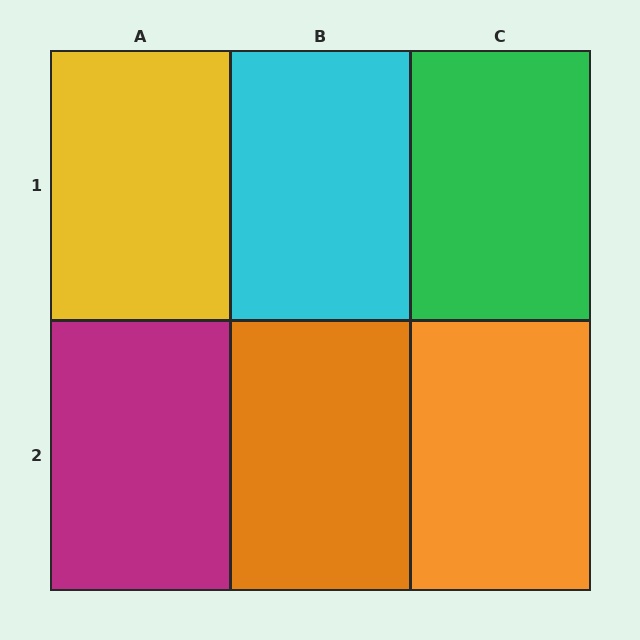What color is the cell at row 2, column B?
Orange.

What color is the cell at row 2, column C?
Orange.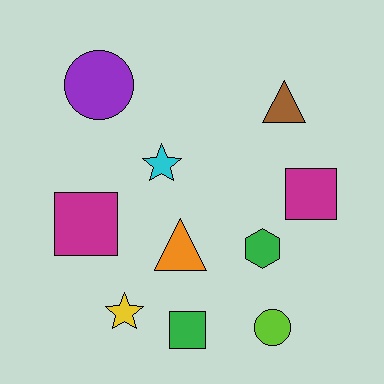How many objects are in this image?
There are 10 objects.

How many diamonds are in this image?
There are no diamonds.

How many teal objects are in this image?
There are no teal objects.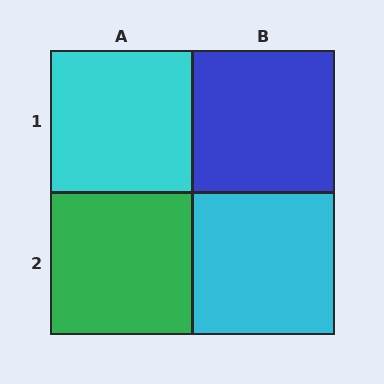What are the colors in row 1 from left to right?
Cyan, blue.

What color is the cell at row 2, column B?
Cyan.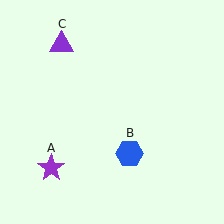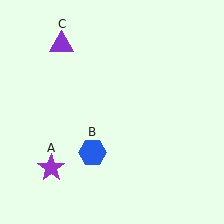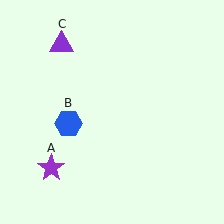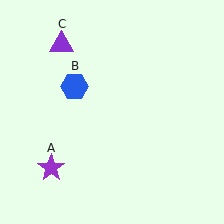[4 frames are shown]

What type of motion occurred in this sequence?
The blue hexagon (object B) rotated clockwise around the center of the scene.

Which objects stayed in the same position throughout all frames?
Purple star (object A) and purple triangle (object C) remained stationary.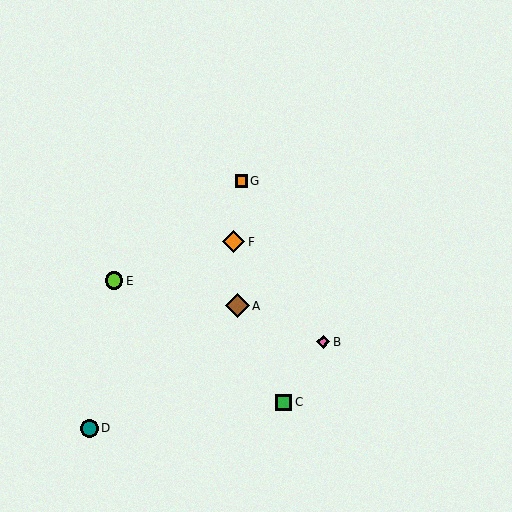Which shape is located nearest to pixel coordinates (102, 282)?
The lime circle (labeled E) at (114, 281) is nearest to that location.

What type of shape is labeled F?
Shape F is an orange diamond.